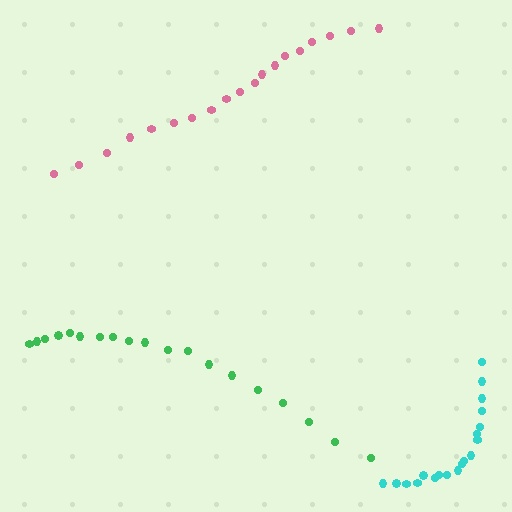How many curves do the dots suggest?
There are 3 distinct paths.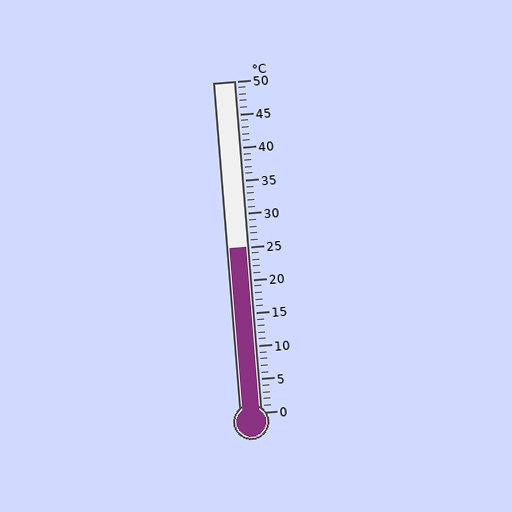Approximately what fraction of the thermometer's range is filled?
The thermometer is filled to approximately 50% of its range.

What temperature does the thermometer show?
The thermometer shows approximately 25°C.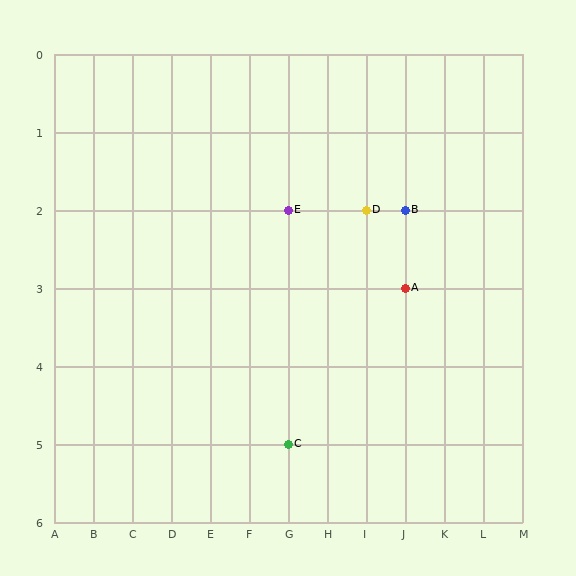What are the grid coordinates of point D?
Point D is at grid coordinates (I, 2).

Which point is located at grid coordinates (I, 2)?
Point D is at (I, 2).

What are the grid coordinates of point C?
Point C is at grid coordinates (G, 5).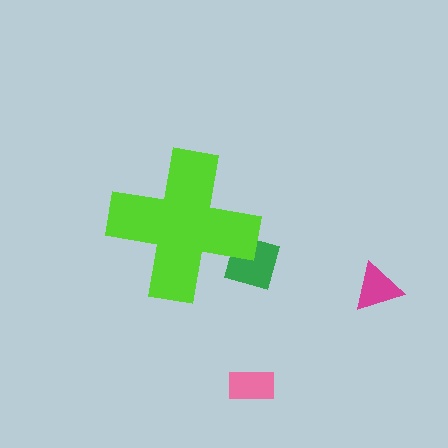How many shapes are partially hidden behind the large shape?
1 shape is partially hidden.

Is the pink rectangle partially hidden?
No, the pink rectangle is fully visible.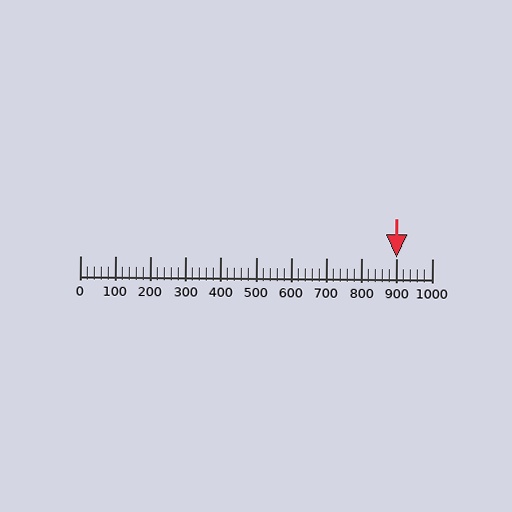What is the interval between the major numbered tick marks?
The major tick marks are spaced 100 units apart.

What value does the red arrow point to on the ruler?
The red arrow points to approximately 900.